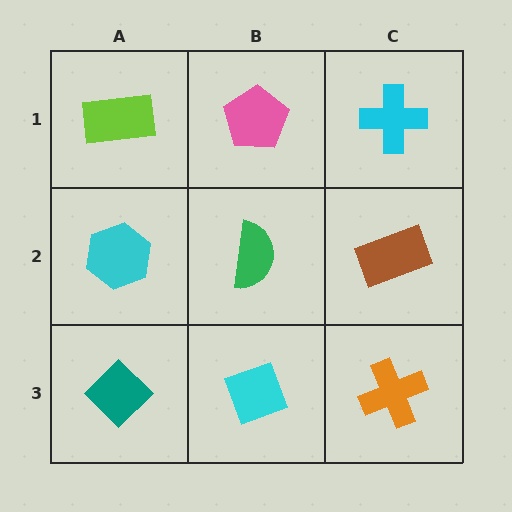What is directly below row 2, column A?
A teal diamond.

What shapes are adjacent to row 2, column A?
A lime rectangle (row 1, column A), a teal diamond (row 3, column A), a green semicircle (row 2, column B).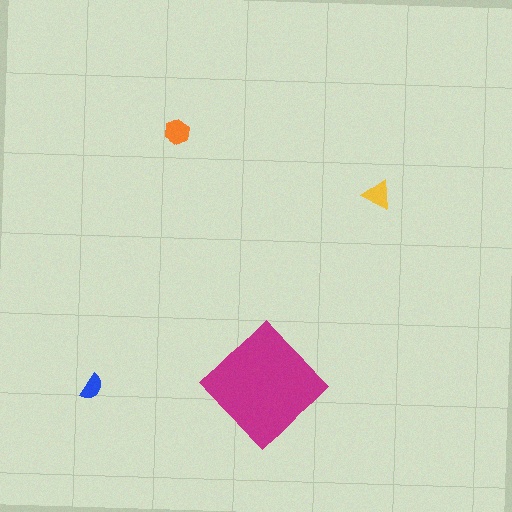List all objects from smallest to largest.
The blue semicircle, the yellow triangle, the orange hexagon, the magenta diamond.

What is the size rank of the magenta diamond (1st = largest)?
1st.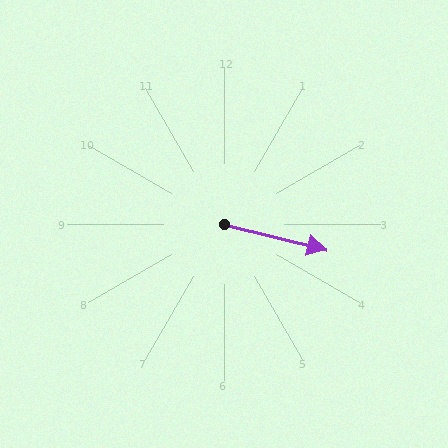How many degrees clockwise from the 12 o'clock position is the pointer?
Approximately 104 degrees.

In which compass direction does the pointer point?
East.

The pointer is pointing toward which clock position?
Roughly 3 o'clock.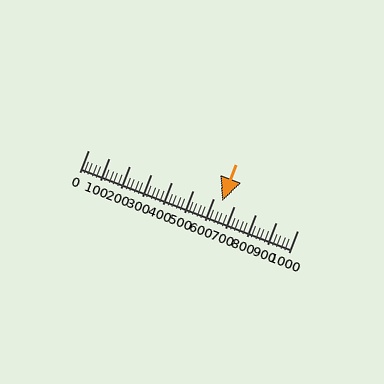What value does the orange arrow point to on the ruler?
The orange arrow points to approximately 640.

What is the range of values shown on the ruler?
The ruler shows values from 0 to 1000.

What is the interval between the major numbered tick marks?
The major tick marks are spaced 100 units apart.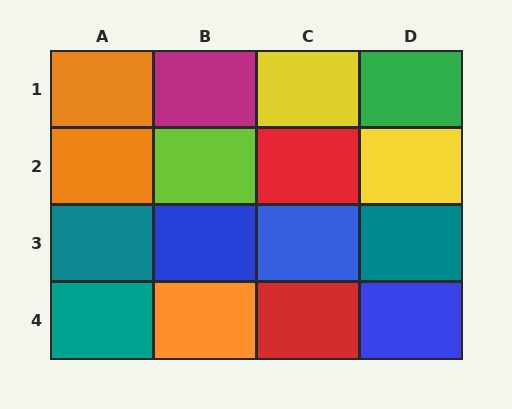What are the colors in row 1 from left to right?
Orange, magenta, yellow, green.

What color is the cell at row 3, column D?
Teal.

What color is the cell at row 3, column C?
Blue.